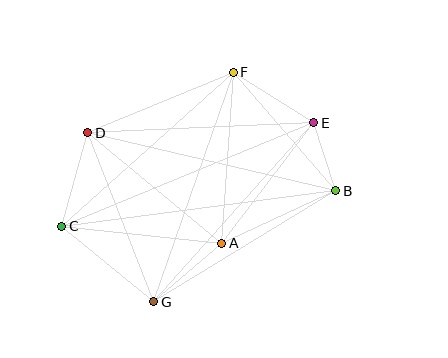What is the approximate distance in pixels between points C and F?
The distance between C and F is approximately 230 pixels.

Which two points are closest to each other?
Points B and E are closest to each other.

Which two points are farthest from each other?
Points B and C are farthest from each other.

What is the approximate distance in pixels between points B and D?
The distance between B and D is approximately 255 pixels.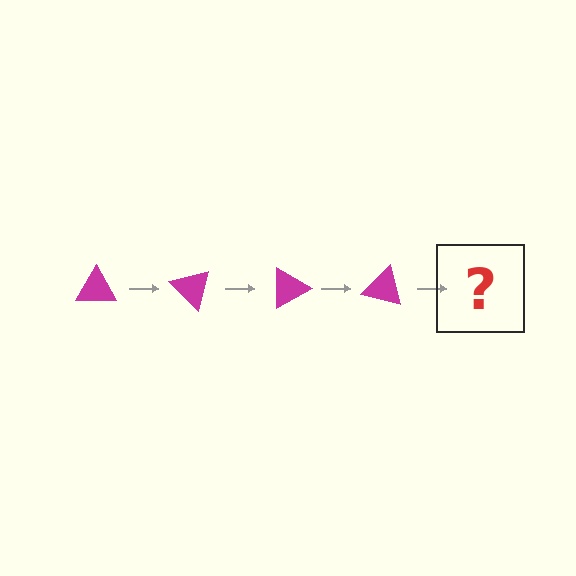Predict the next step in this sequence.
The next step is a magenta triangle rotated 180 degrees.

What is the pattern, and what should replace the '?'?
The pattern is that the triangle rotates 45 degrees each step. The '?' should be a magenta triangle rotated 180 degrees.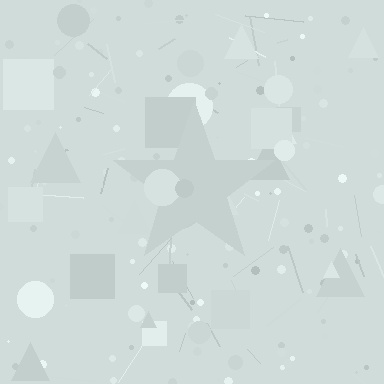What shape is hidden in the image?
A star is hidden in the image.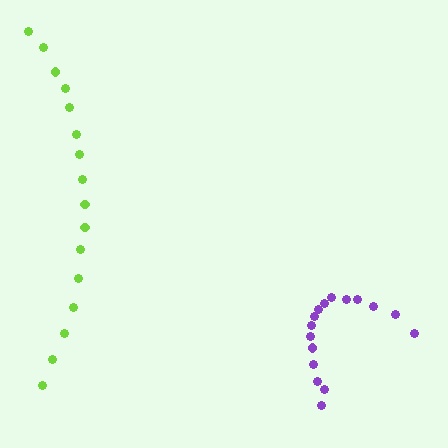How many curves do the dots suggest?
There are 2 distinct paths.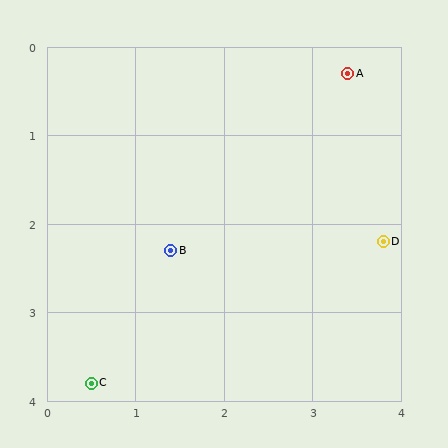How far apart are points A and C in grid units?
Points A and C are about 4.5 grid units apart.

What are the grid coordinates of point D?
Point D is at approximately (3.8, 2.2).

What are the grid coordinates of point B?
Point B is at approximately (1.4, 2.3).